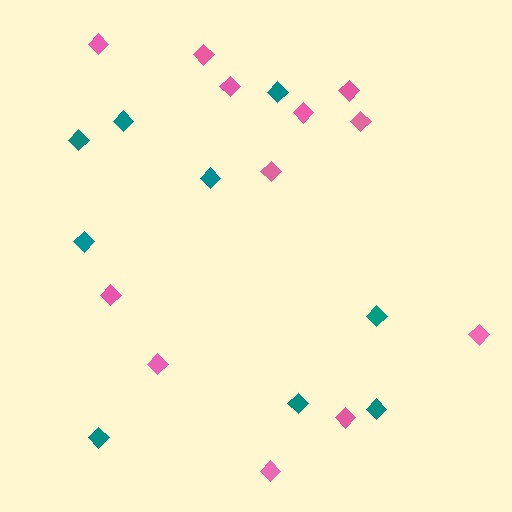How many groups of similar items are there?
There are 2 groups: one group of pink diamonds (12) and one group of teal diamonds (9).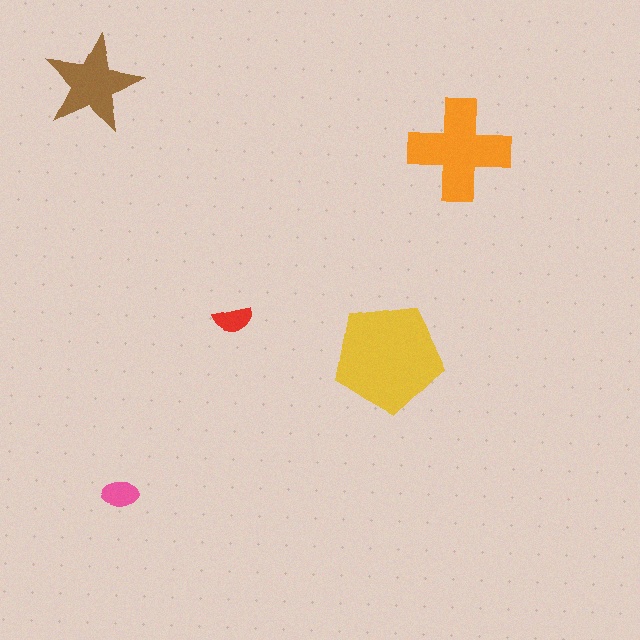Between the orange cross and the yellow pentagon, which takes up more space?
The yellow pentagon.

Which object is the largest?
The yellow pentagon.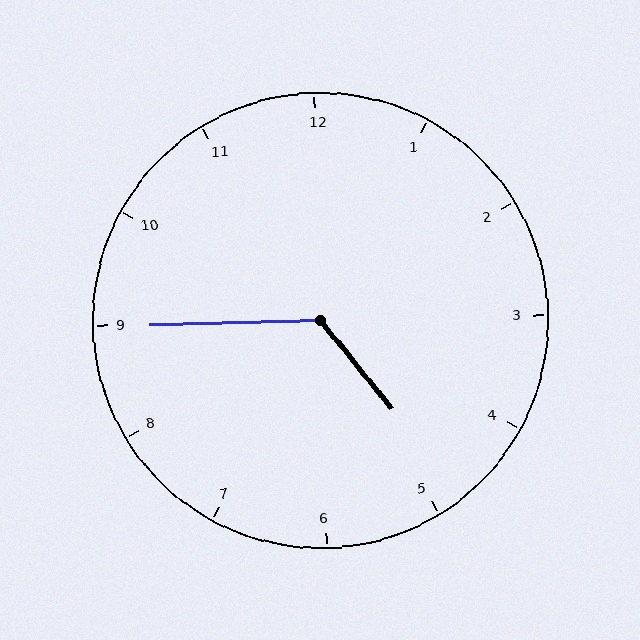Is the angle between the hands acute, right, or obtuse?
It is obtuse.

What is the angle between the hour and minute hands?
Approximately 128 degrees.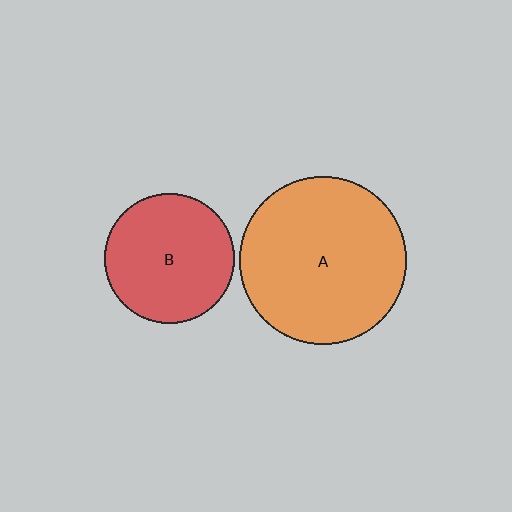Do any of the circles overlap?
No, none of the circles overlap.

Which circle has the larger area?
Circle A (orange).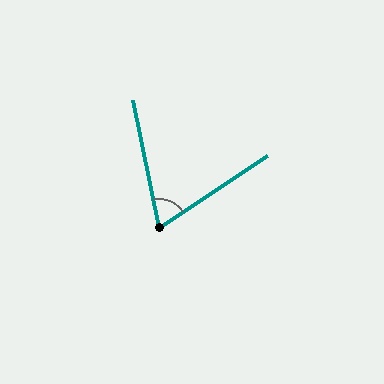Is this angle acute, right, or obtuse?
It is acute.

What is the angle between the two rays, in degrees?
Approximately 68 degrees.